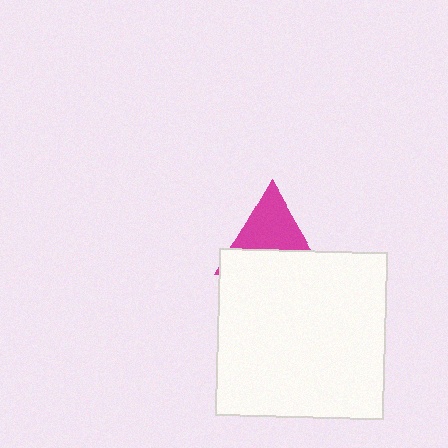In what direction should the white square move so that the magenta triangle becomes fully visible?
The white square should move down. That is the shortest direction to clear the overlap and leave the magenta triangle fully visible.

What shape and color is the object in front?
The object in front is a white square.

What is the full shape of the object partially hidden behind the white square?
The partially hidden object is a magenta triangle.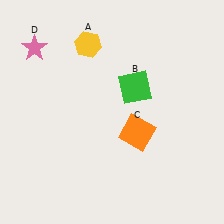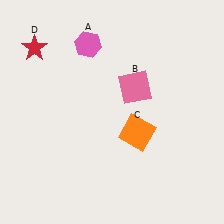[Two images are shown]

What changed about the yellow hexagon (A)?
In Image 1, A is yellow. In Image 2, it changed to pink.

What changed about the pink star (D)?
In Image 1, D is pink. In Image 2, it changed to red.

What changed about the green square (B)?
In Image 1, B is green. In Image 2, it changed to pink.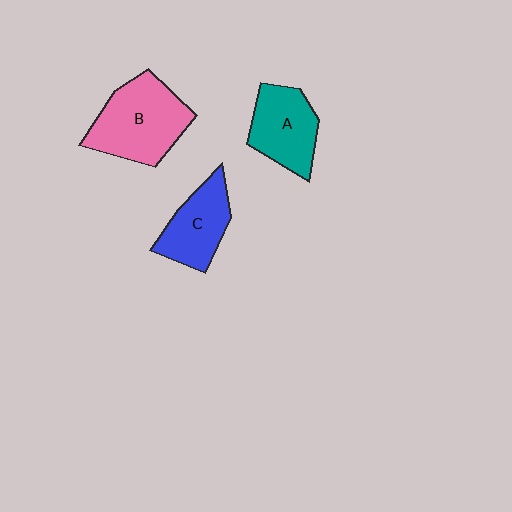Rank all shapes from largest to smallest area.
From largest to smallest: B (pink), A (teal), C (blue).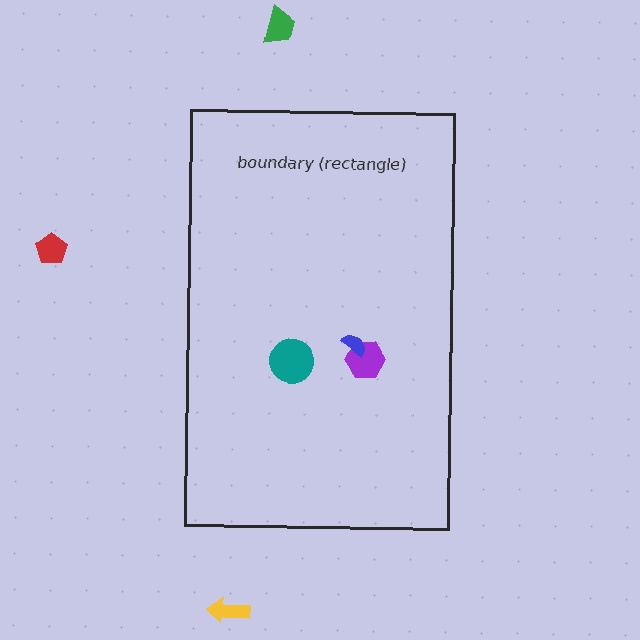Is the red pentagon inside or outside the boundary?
Outside.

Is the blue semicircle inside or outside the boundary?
Inside.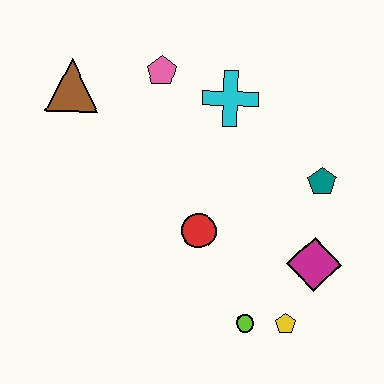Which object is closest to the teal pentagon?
The magenta diamond is closest to the teal pentagon.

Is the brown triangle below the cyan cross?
No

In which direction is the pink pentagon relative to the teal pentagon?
The pink pentagon is to the left of the teal pentagon.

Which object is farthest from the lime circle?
The brown triangle is farthest from the lime circle.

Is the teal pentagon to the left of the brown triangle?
No